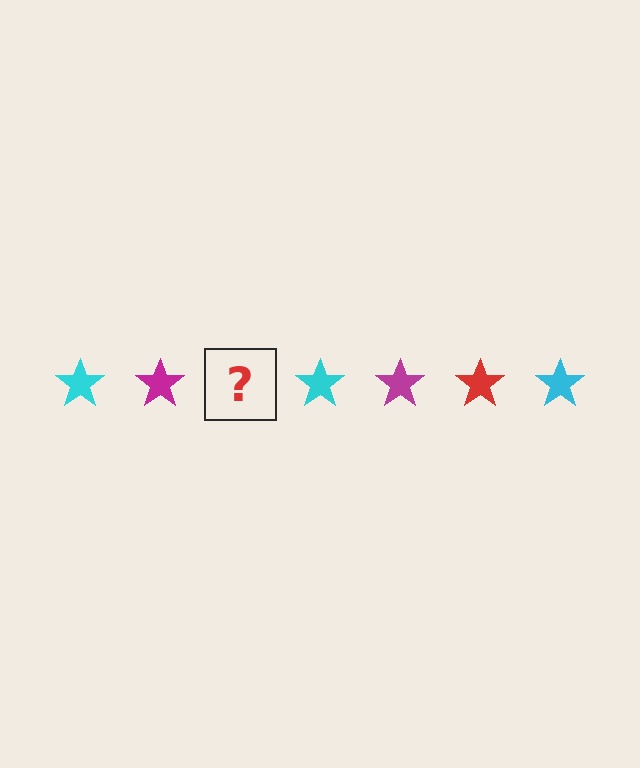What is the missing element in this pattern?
The missing element is a red star.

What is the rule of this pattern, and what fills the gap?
The rule is that the pattern cycles through cyan, magenta, red stars. The gap should be filled with a red star.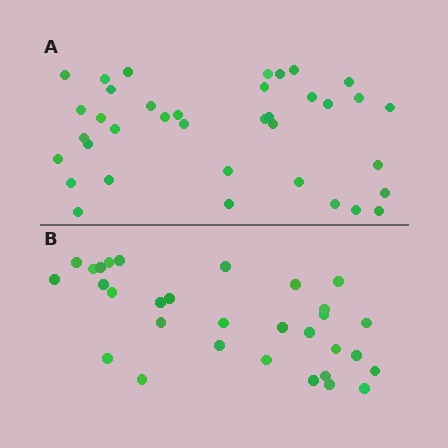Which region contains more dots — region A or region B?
Region A (the top region) has more dots.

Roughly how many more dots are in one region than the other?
Region A has about 6 more dots than region B.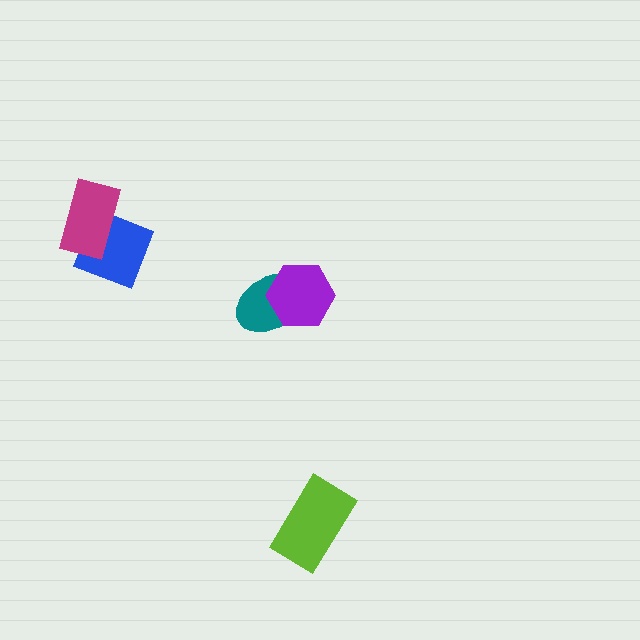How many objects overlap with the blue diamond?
1 object overlaps with the blue diamond.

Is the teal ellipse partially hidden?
Yes, it is partially covered by another shape.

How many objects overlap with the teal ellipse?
1 object overlaps with the teal ellipse.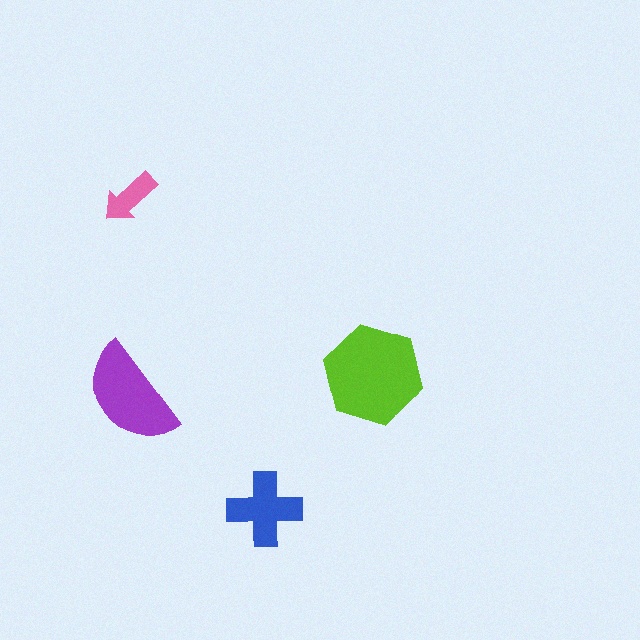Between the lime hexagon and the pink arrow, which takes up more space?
The lime hexagon.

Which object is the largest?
The lime hexagon.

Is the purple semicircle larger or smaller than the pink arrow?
Larger.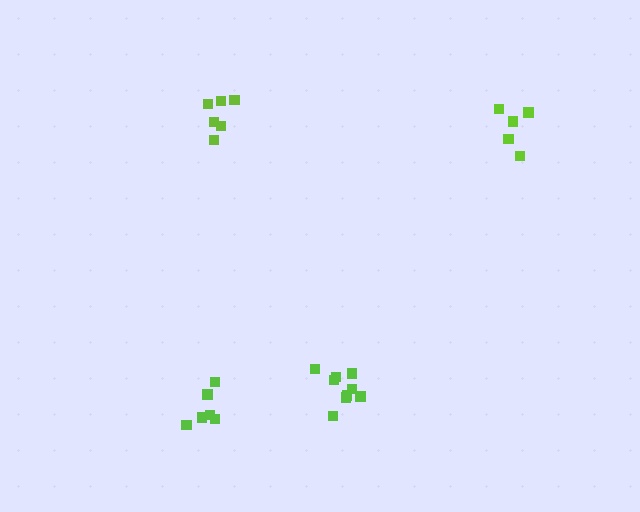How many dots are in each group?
Group 1: 6 dots, Group 2: 6 dots, Group 3: 9 dots, Group 4: 5 dots (26 total).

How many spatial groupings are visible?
There are 4 spatial groupings.